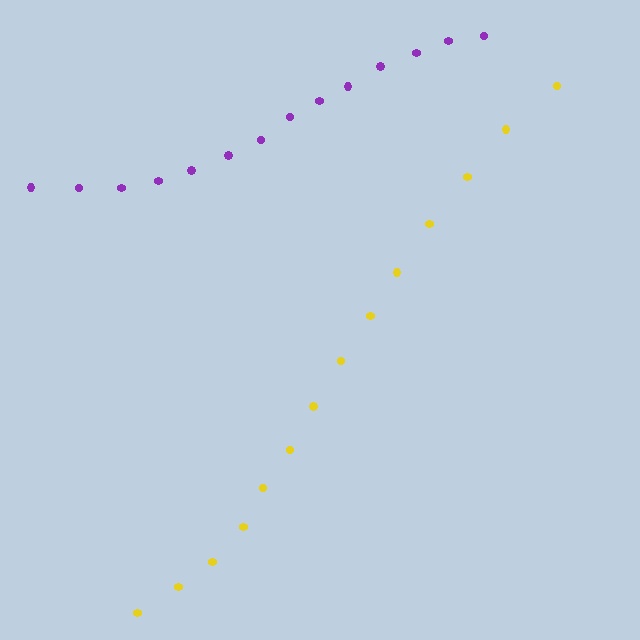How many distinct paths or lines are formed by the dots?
There are 2 distinct paths.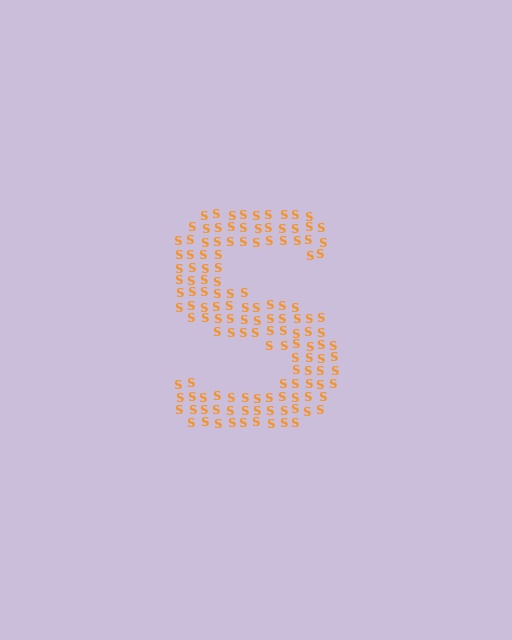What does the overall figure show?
The overall figure shows the letter S.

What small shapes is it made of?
It is made of small letter S's.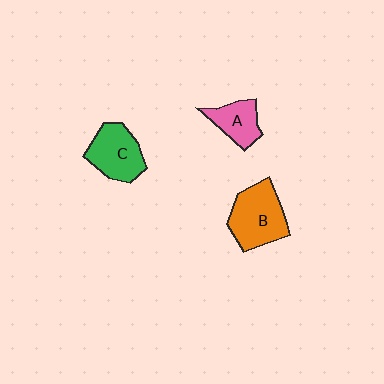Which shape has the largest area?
Shape B (orange).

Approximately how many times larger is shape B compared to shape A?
Approximately 1.7 times.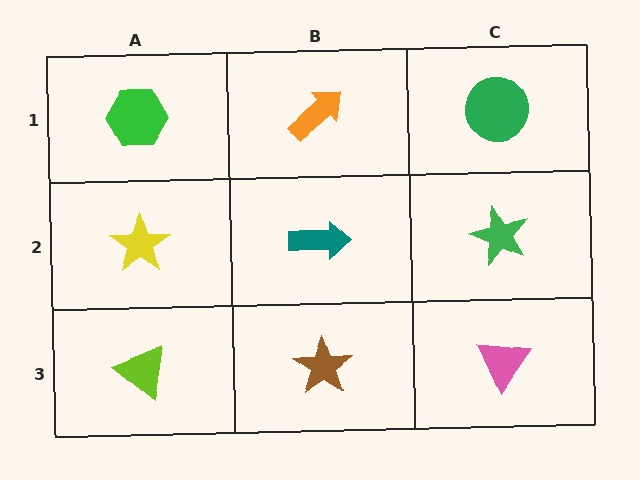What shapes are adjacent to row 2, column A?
A green hexagon (row 1, column A), a lime triangle (row 3, column A), a teal arrow (row 2, column B).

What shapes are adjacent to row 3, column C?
A green star (row 2, column C), a brown star (row 3, column B).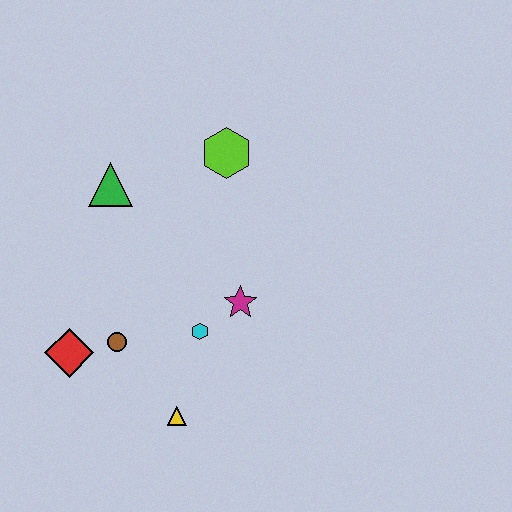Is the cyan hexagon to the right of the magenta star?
No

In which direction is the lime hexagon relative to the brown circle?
The lime hexagon is above the brown circle.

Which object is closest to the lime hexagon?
The green triangle is closest to the lime hexagon.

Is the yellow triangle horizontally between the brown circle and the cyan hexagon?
Yes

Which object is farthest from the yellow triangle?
The lime hexagon is farthest from the yellow triangle.